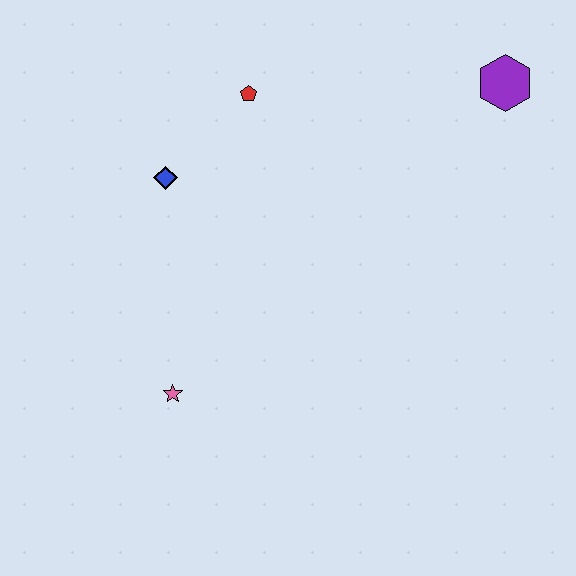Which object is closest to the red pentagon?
The blue diamond is closest to the red pentagon.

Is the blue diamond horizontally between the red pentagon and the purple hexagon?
No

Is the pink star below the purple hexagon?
Yes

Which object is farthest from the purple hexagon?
The pink star is farthest from the purple hexagon.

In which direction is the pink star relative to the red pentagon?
The pink star is below the red pentagon.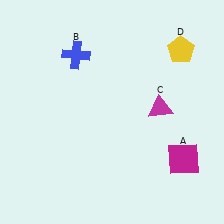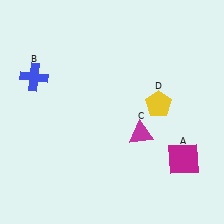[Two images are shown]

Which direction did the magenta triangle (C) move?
The magenta triangle (C) moved down.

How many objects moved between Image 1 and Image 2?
3 objects moved between the two images.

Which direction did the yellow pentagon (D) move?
The yellow pentagon (D) moved down.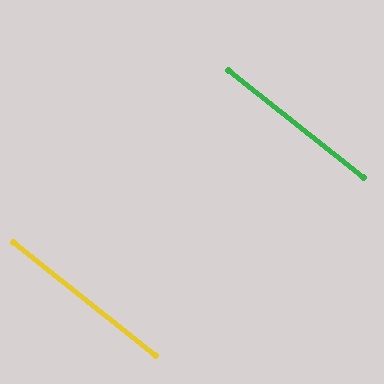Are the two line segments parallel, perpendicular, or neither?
Parallel — their directions differ by only 0.3°.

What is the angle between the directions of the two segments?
Approximately 0 degrees.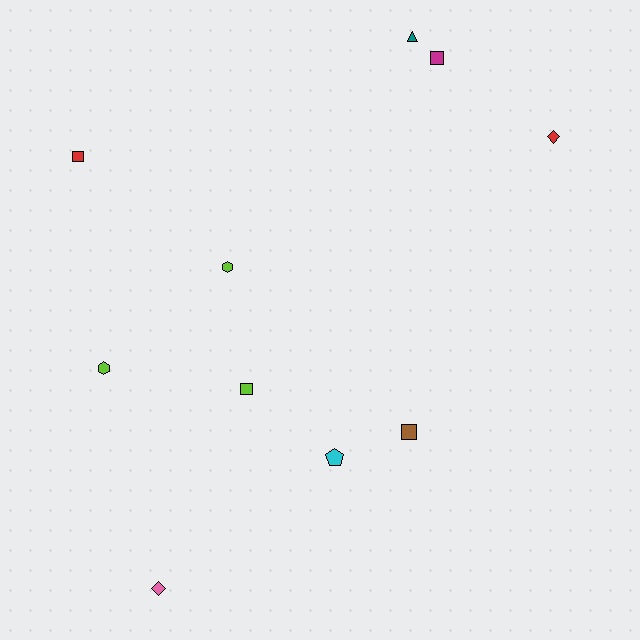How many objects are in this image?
There are 10 objects.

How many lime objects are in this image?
There are 3 lime objects.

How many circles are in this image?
There are no circles.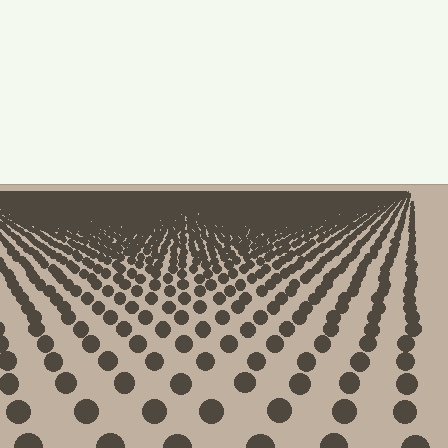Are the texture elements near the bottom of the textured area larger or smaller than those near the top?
Larger. Near the bottom, elements are closer to the viewer and appear at a bigger on-screen size.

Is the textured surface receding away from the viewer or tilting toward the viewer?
The surface is receding away from the viewer. Texture elements get smaller and denser toward the top.